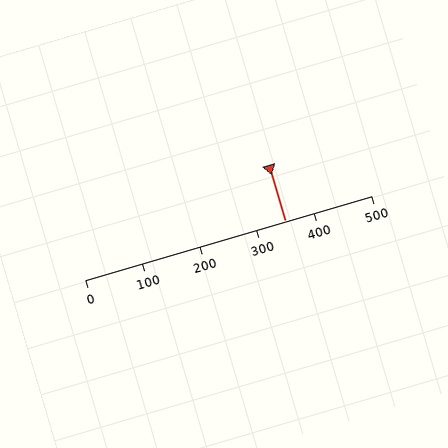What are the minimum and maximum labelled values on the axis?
The axis runs from 0 to 500.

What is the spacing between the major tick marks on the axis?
The major ticks are spaced 100 apart.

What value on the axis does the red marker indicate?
The marker indicates approximately 350.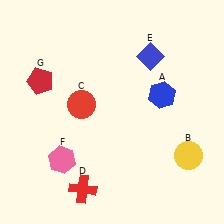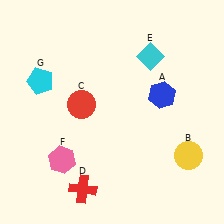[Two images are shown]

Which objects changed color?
E changed from blue to cyan. G changed from red to cyan.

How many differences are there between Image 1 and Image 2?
There are 2 differences between the two images.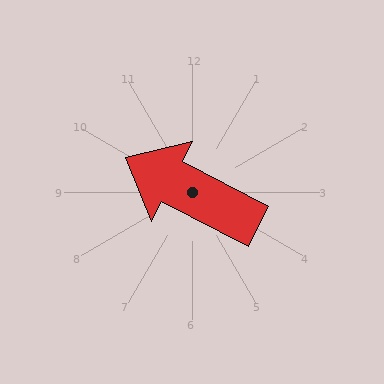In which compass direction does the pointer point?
Northwest.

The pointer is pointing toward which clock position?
Roughly 10 o'clock.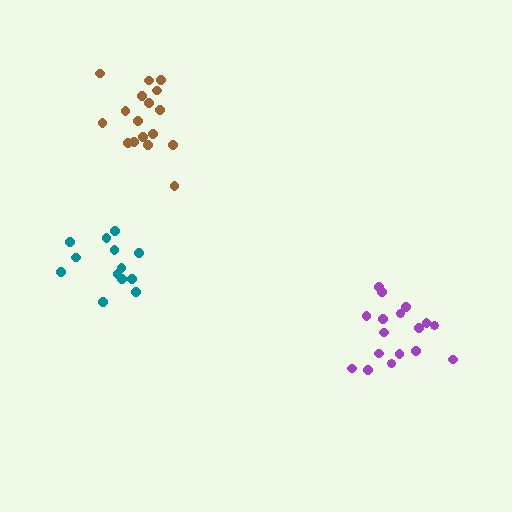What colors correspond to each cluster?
The clusters are colored: brown, purple, teal.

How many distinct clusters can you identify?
There are 3 distinct clusters.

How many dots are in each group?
Group 1: 17 dots, Group 2: 17 dots, Group 3: 13 dots (47 total).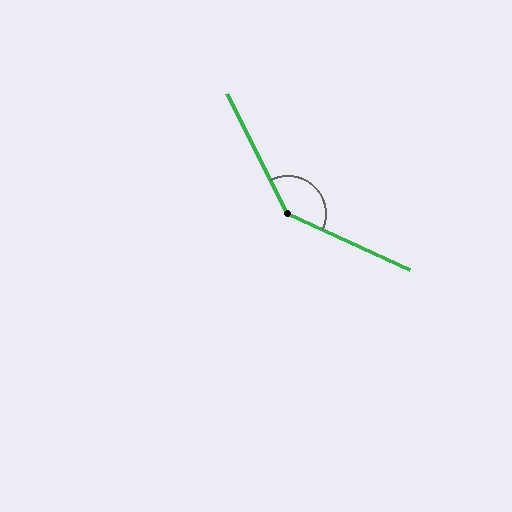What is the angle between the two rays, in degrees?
Approximately 142 degrees.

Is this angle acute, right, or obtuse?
It is obtuse.